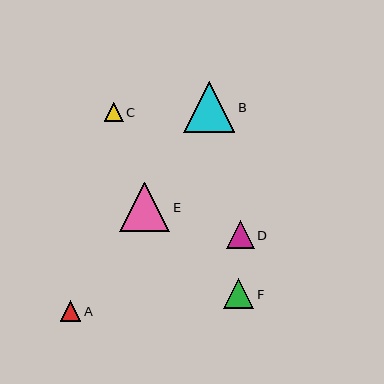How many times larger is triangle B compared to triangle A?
Triangle B is approximately 2.5 times the size of triangle A.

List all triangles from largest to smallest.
From largest to smallest: B, E, F, D, A, C.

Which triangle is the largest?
Triangle B is the largest with a size of approximately 51 pixels.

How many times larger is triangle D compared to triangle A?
Triangle D is approximately 1.4 times the size of triangle A.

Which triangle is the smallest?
Triangle C is the smallest with a size of approximately 19 pixels.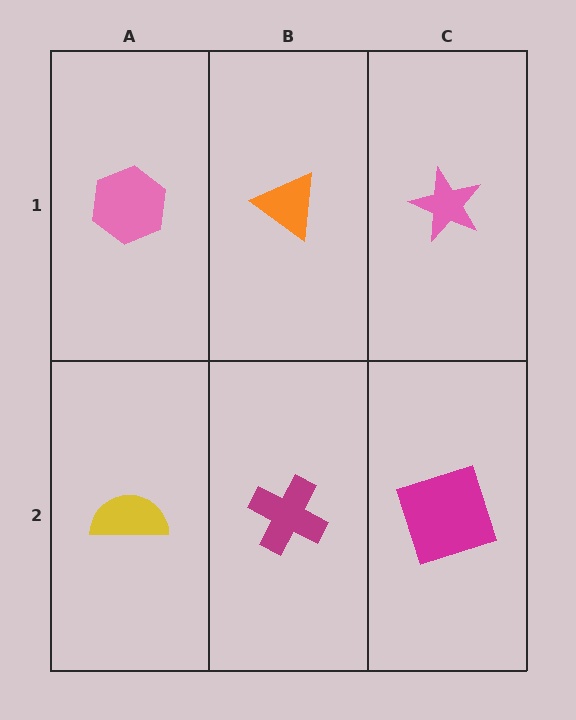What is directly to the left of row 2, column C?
A magenta cross.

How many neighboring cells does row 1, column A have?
2.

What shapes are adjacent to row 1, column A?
A yellow semicircle (row 2, column A), an orange triangle (row 1, column B).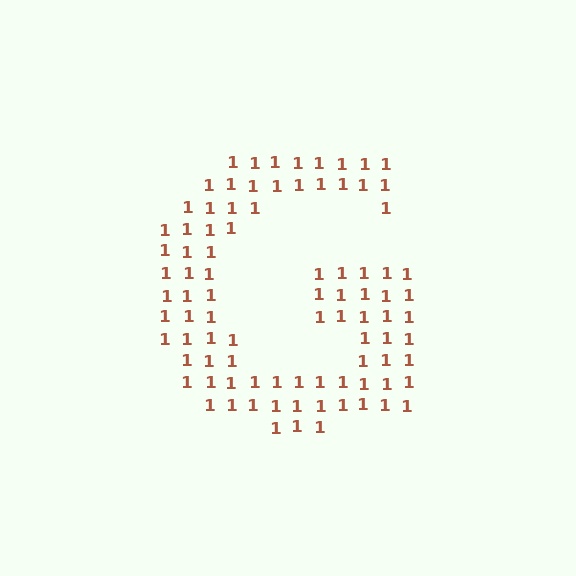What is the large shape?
The large shape is the letter G.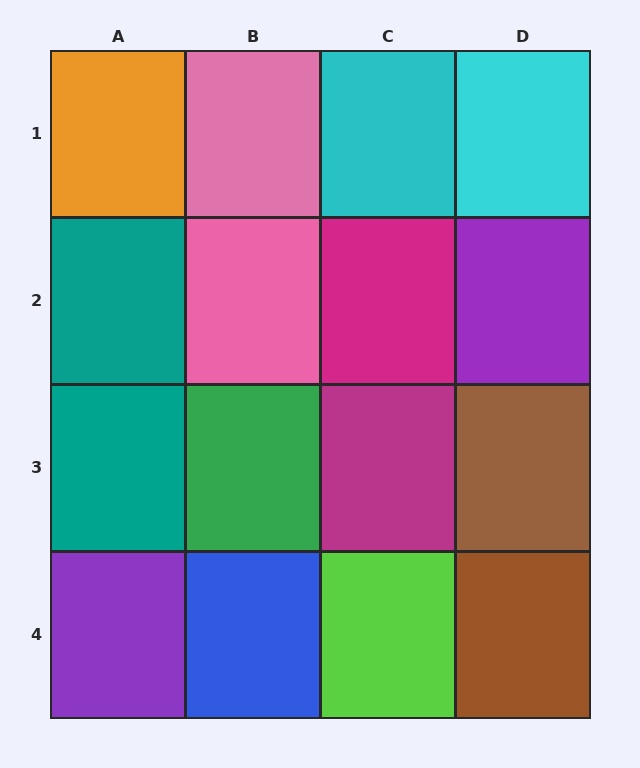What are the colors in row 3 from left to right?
Teal, green, magenta, brown.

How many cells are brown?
2 cells are brown.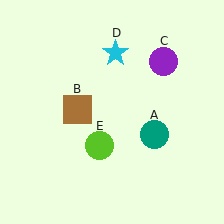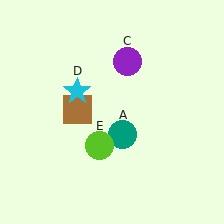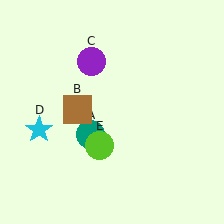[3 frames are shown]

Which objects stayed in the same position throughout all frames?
Brown square (object B) and lime circle (object E) remained stationary.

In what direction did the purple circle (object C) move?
The purple circle (object C) moved left.